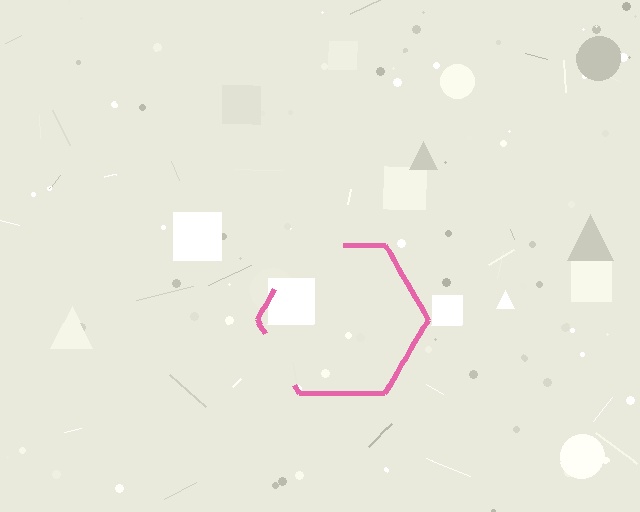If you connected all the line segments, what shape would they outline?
They would outline a hexagon.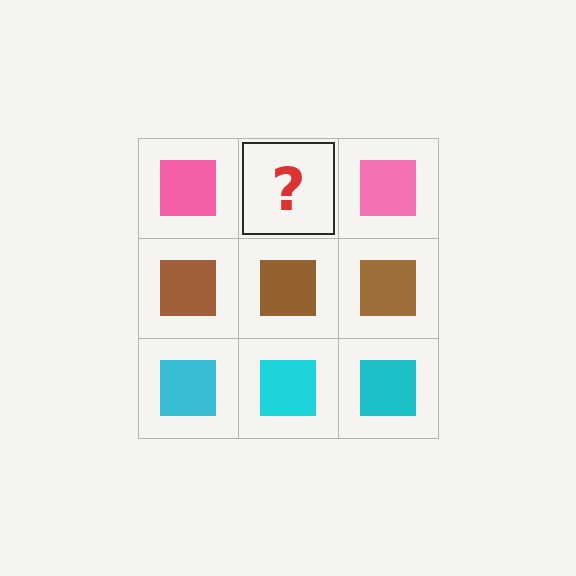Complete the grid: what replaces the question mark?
The question mark should be replaced with a pink square.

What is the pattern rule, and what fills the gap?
The rule is that each row has a consistent color. The gap should be filled with a pink square.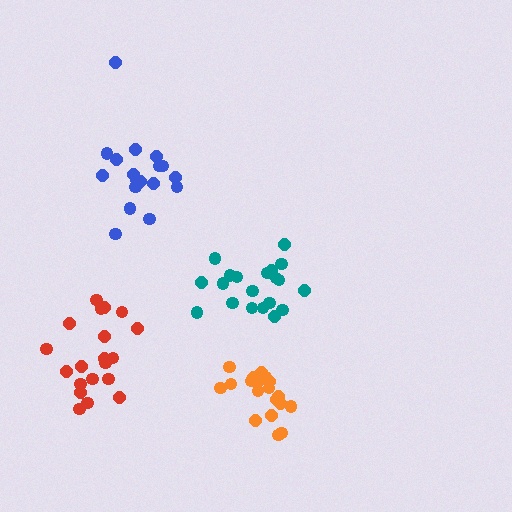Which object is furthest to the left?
The red cluster is leftmost.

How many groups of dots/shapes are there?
There are 4 groups.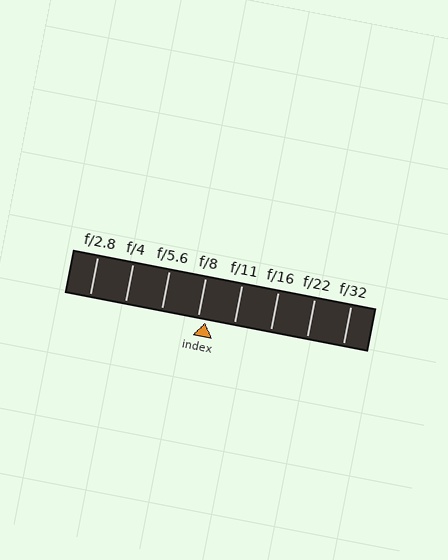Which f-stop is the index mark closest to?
The index mark is closest to f/8.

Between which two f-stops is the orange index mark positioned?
The index mark is between f/8 and f/11.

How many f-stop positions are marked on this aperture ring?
There are 8 f-stop positions marked.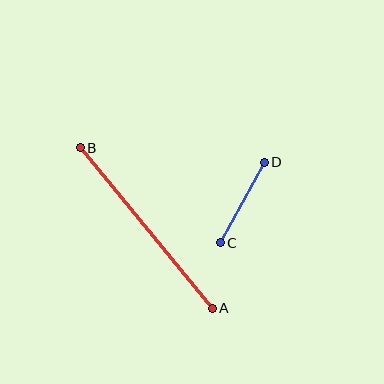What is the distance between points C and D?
The distance is approximately 92 pixels.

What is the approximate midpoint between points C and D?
The midpoint is at approximately (242, 202) pixels.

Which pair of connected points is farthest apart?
Points A and B are farthest apart.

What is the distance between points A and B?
The distance is approximately 208 pixels.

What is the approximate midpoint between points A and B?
The midpoint is at approximately (146, 228) pixels.